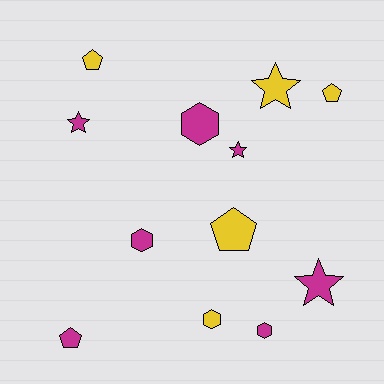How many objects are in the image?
There are 12 objects.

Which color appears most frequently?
Magenta, with 7 objects.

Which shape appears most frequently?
Star, with 4 objects.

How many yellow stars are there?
There is 1 yellow star.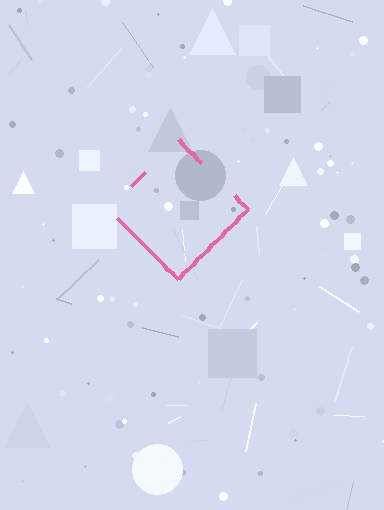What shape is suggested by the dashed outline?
The dashed outline suggests a diamond.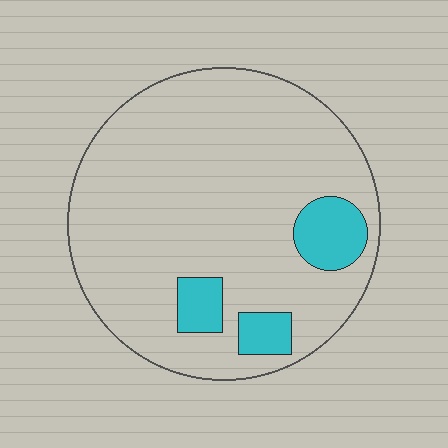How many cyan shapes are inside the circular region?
3.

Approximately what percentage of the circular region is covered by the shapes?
Approximately 10%.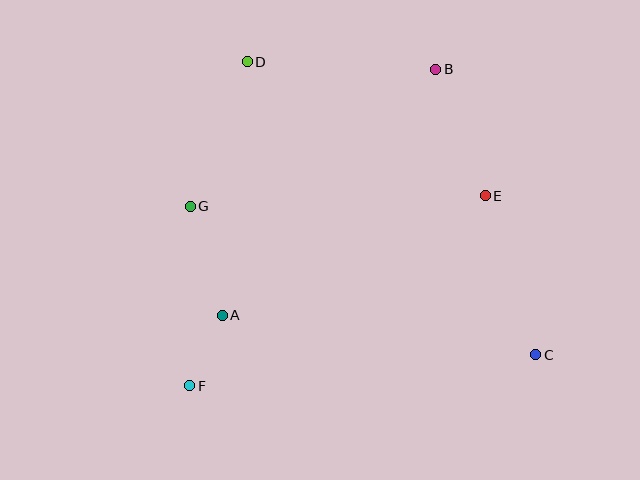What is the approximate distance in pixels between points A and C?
The distance between A and C is approximately 316 pixels.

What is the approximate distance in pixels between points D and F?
The distance between D and F is approximately 329 pixels.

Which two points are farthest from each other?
Points C and D are farthest from each other.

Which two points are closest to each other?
Points A and F are closest to each other.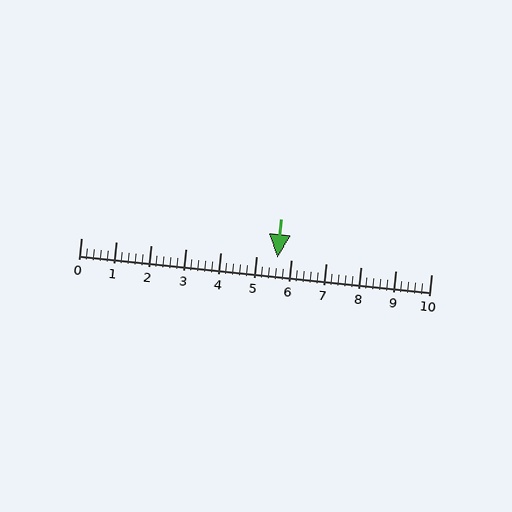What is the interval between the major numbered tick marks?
The major tick marks are spaced 1 units apart.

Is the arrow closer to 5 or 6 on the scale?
The arrow is closer to 6.